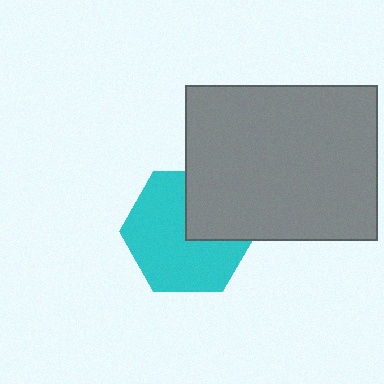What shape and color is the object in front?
The object in front is a gray rectangle.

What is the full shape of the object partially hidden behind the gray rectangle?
The partially hidden object is a cyan hexagon.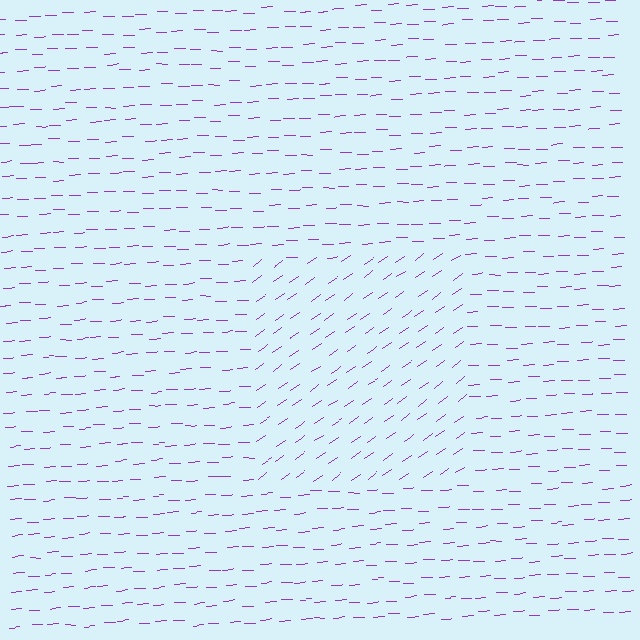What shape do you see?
I see a rectangle.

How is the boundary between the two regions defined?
The boundary is defined purely by a change in line orientation (approximately 34 degrees difference). All lines are the same color and thickness.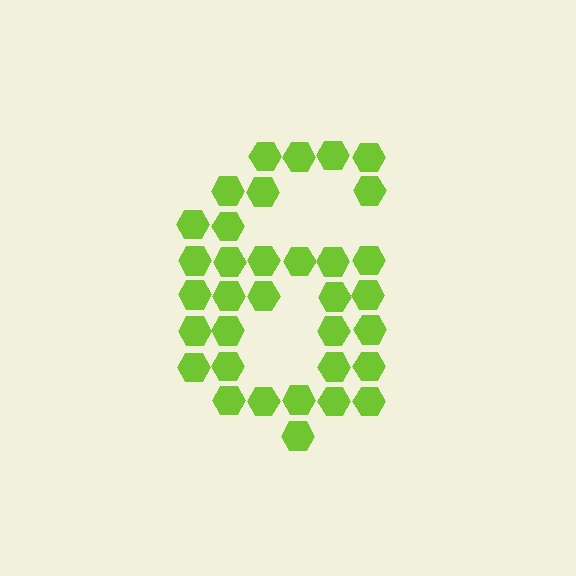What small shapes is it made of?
It is made of small hexagons.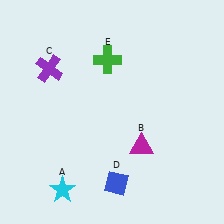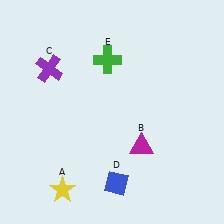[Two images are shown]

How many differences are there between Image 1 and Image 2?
There is 1 difference between the two images.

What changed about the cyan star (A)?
In Image 1, A is cyan. In Image 2, it changed to yellow.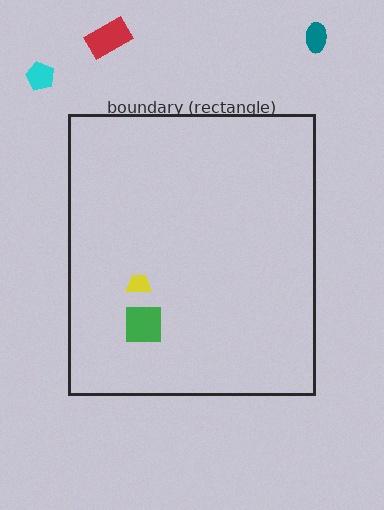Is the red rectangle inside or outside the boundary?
Outside.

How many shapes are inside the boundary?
2 inside, 3 outside.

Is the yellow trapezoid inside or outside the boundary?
Inside.